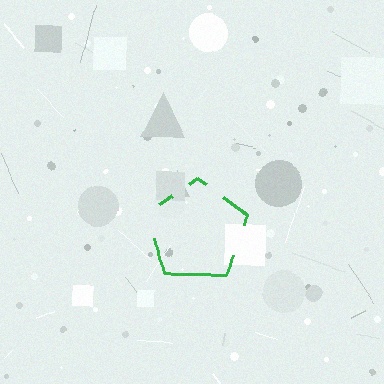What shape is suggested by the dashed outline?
The dashed outline suggests a pentagon.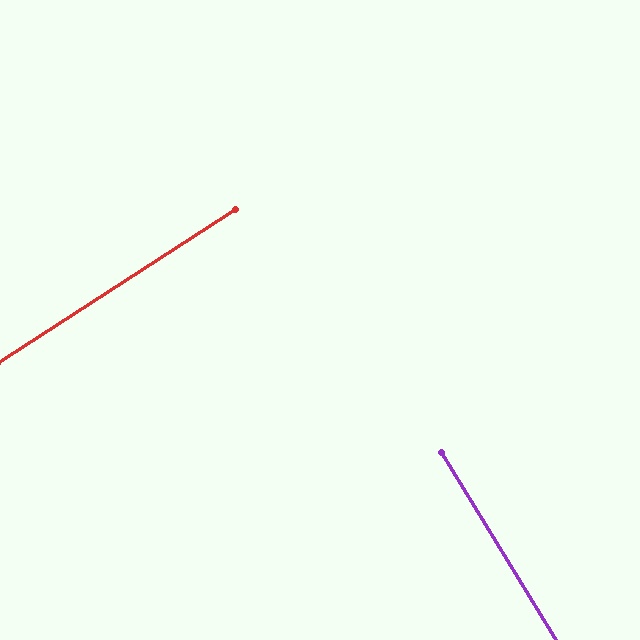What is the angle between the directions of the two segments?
Approximately 88 degrees.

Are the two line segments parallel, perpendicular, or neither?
Perpendicular — they meet at approximately 88°.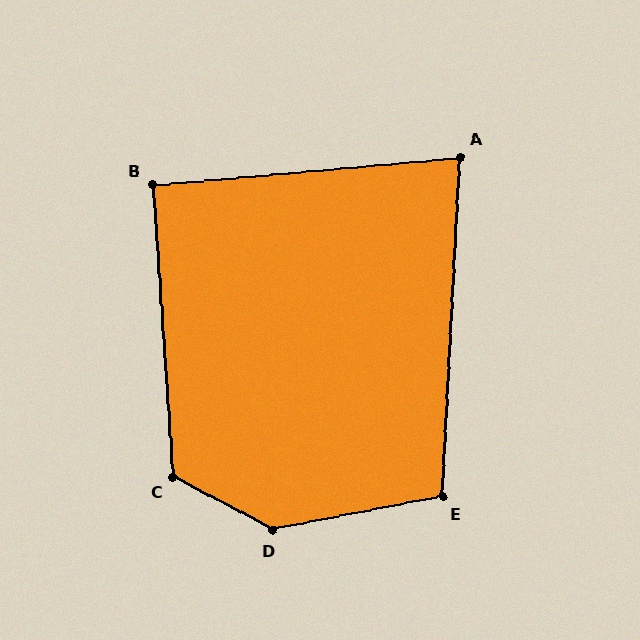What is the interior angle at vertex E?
Approximately 104 degrees (obtuse).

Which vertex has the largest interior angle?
D, at approximately 141 degrees.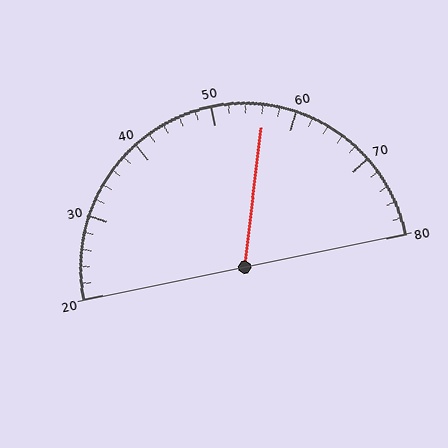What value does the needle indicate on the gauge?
The needle indicates approximately 56.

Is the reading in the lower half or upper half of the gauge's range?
The reading is in the upper half of the range (20 to 80).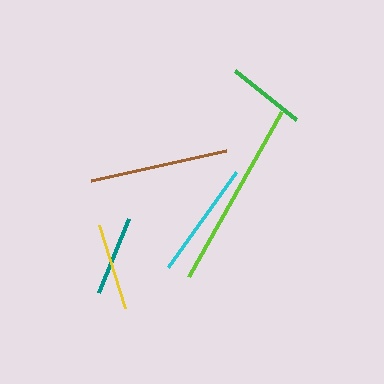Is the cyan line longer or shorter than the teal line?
The cyan line is longer than the teal line.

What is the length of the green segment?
The green segment is approximately 78 pixels long.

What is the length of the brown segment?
The brown segment is approximately 138 pixels long.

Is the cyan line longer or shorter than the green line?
The cyan line is longer than the green line.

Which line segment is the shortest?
The green line is the shortest at approximately 78 pixels.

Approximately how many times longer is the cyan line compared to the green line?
The cyan line is approximately 1.5 times the length of the green line.